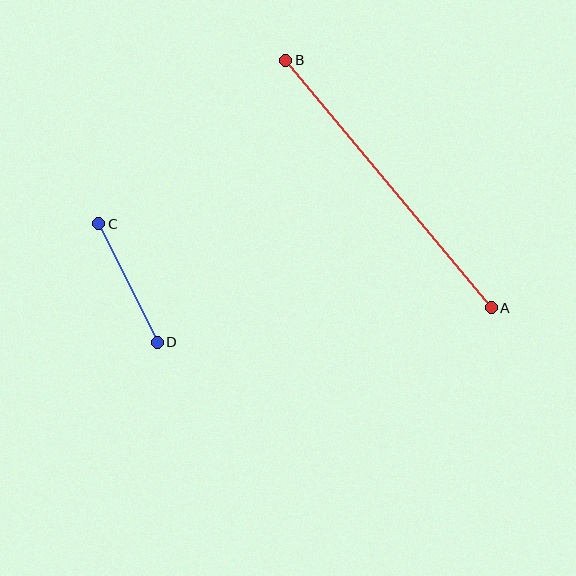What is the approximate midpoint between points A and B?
The midpoint is at approximately (388, 184) pixels.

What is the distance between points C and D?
The distance is approximately 132 pixels.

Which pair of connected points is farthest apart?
Points A and B are farthest apart.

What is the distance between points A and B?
The distance is approximately 322 pixels.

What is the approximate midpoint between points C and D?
The midpoint is at approximately (128, 283) pixels.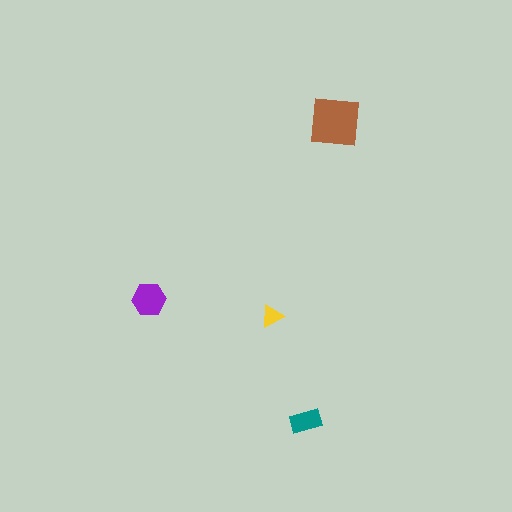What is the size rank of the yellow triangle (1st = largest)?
4th.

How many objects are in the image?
There are 4 objects in the image.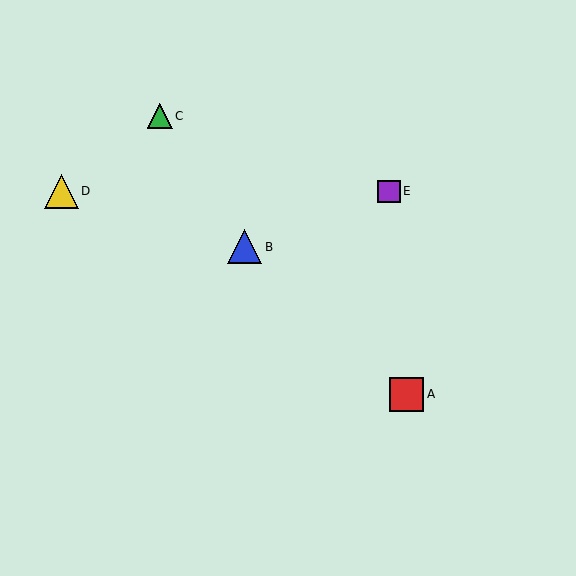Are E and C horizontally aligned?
No, E is at y≈191 and C is at y≈116.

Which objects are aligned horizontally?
Objects D, E are aligned horizontally.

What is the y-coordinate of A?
Object A is at y≈394.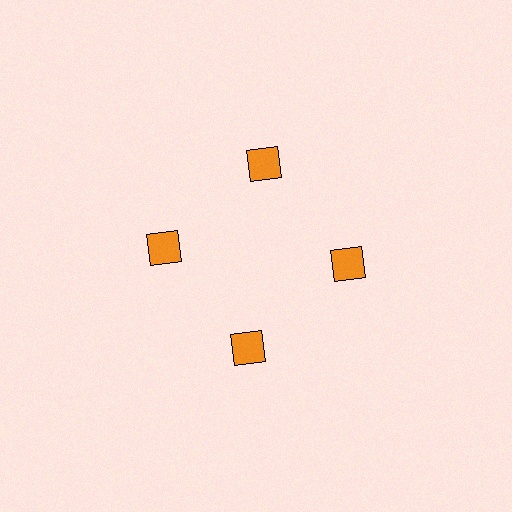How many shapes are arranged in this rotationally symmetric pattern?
There are 4 shapes, arranged in 4 groups of 1.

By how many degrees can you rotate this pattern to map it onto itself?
The pattern maps onto itself every 90 degrees of rotation.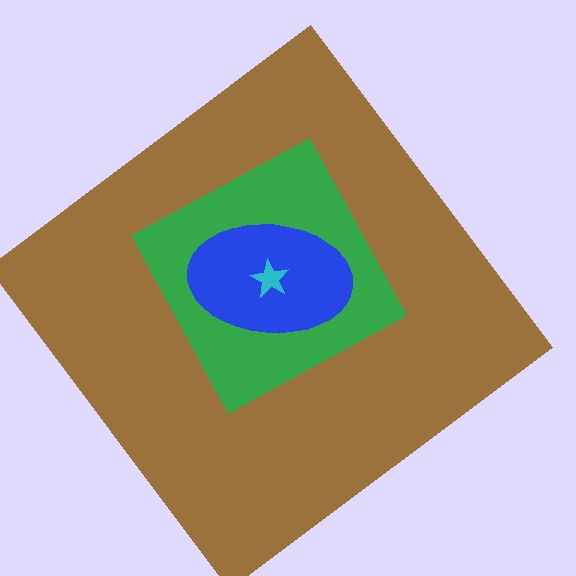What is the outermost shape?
The brown diamond.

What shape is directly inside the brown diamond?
The green diamond.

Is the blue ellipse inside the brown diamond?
Yes.